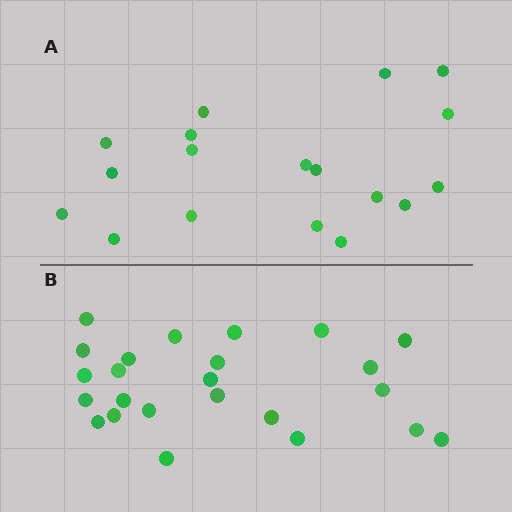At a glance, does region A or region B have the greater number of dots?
Region B (the bottom region) has more dots.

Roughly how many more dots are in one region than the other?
Region B has about 6 more dots than region A.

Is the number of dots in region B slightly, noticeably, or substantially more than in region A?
Region B has noticeably more, but not dramatically so. The ratio is roughly 1.3 to 1.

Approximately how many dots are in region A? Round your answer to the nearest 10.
About 20 dots. (The exact count is 18, which rounds to 20.)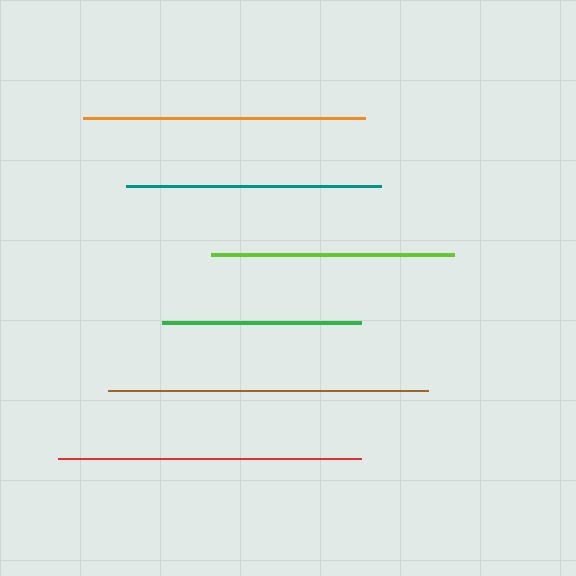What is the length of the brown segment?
The brown segment is approximately 319 pixels long.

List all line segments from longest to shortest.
From longest to shortest: brown, red, orange, teal, lime, green.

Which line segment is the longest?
The brown line is the longest at approximately 319 pixels.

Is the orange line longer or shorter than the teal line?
The orange line is longer than the teal line.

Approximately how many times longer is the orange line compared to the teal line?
The orange line is approximately 1.1 times the length of the teal line.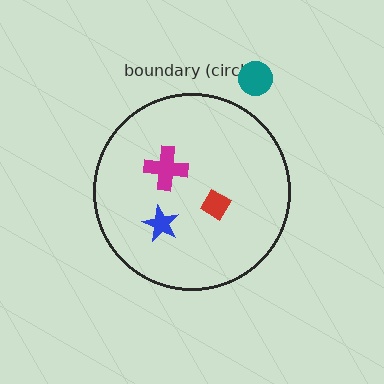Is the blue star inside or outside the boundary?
Inside.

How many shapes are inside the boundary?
3 inside, 1 outside.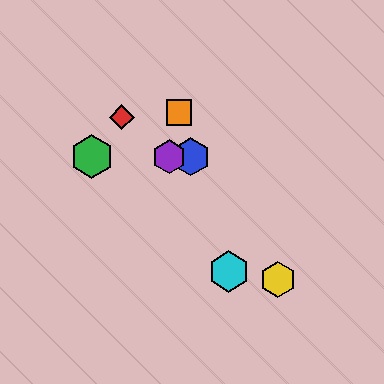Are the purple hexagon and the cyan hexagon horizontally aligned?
No, the purple hexagon is at y≈157 and the cyan hexagon is at y≈271.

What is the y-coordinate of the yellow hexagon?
The yellow hexagon is at y≈279.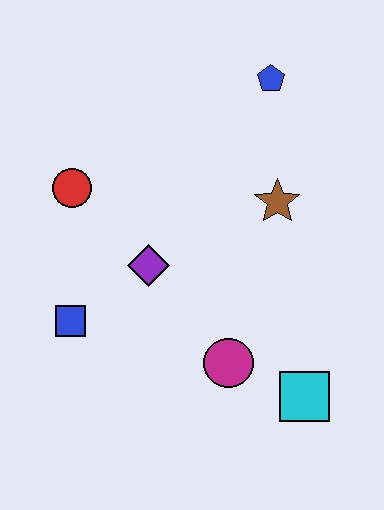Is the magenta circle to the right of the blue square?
Yes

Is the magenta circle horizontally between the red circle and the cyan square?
Yes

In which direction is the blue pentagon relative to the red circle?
The blue pentagon is to the right of the red circle.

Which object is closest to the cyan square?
The magenta circle is closest to the cyan square.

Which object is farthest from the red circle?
The cyan square is farthest from the red circle.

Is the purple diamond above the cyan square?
Yes